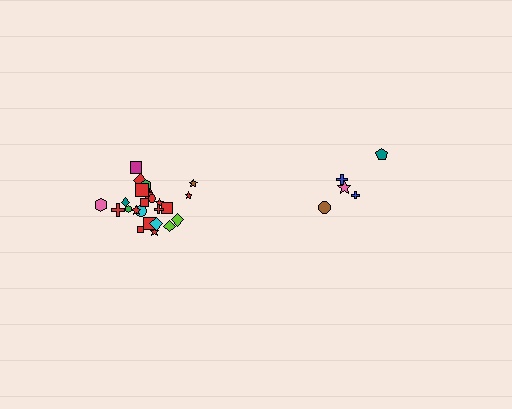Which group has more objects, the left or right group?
The left group.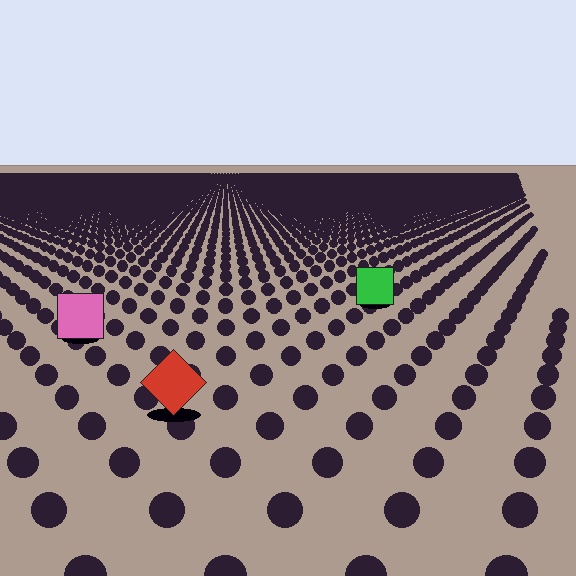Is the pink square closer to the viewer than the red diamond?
No. The red diamond is closer — you can tell from the texture gradient: the ground texture is coarser near it.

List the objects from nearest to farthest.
From nearest to farthest: the red diamond, the pink square, the green square.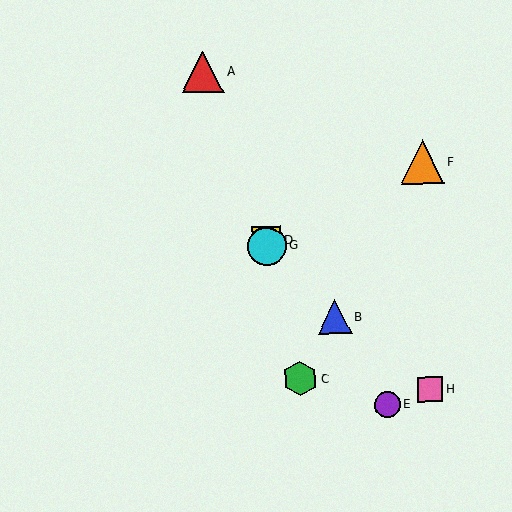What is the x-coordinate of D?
Object D is at x≈267.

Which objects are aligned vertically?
Objects D, G are aligned vertically.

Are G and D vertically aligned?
Yes, both are at x≈267.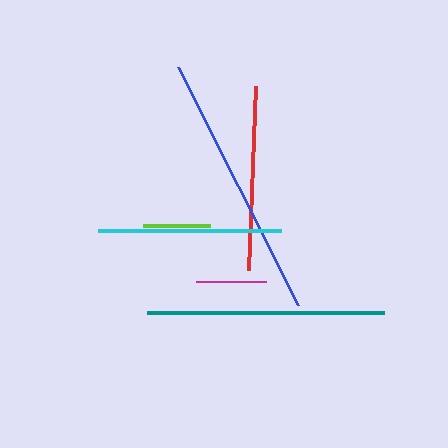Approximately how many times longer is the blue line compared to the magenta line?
The blue line is approximately 3.8 times the length of the magenta line.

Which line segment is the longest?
The blue line is the longest at approximately 267 pixels.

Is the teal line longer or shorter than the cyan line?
The teal line is longer than the cyan line.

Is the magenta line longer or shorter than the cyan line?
The cyan line is longer than the magenta line.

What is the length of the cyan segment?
The cyan segment is approximately 183 pixels long.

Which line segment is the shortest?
The lime line is the shortest at approximately 67 pixels.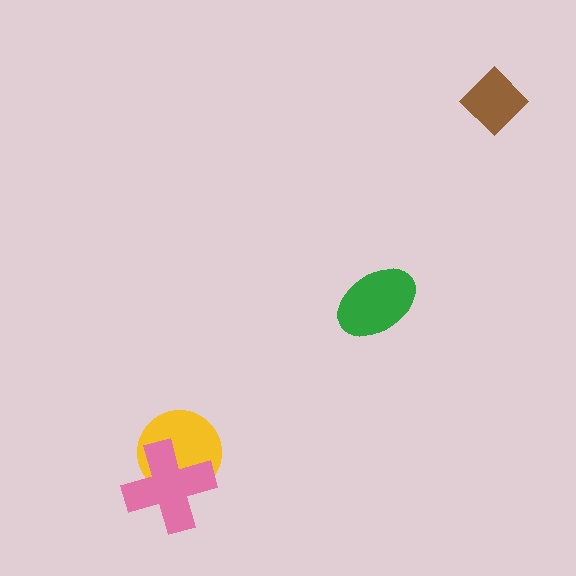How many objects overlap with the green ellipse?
0 objects overlap with the green ellipse.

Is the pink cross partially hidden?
No, no other shape covers it.